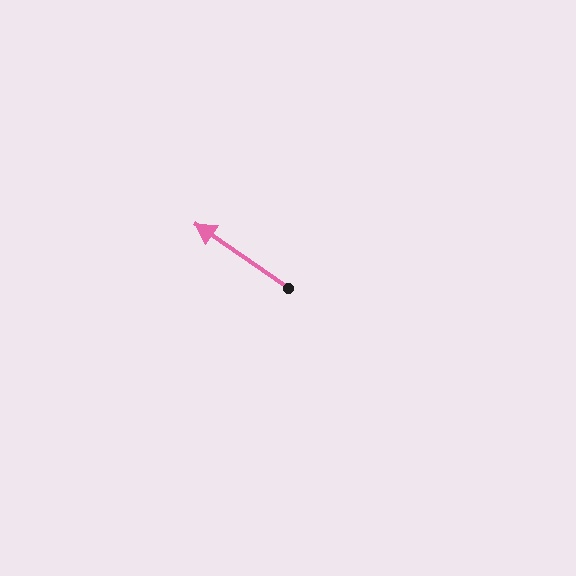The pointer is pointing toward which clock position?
Roughly 10 o'clock.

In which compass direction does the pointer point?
Northwest.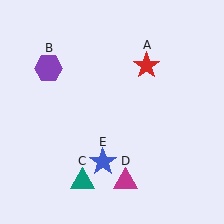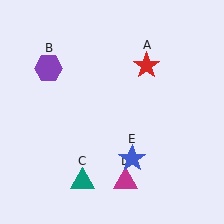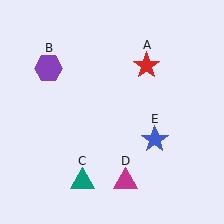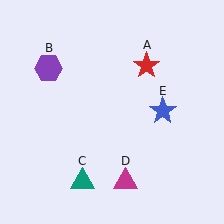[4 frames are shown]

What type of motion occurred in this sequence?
The blue star (object E) rotated counterclockwise around the center of the scene.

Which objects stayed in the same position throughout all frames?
Red star (object A) and purple hexagon (object B) and teal triangle (object C) and magenta triangle (object D) remained stationary.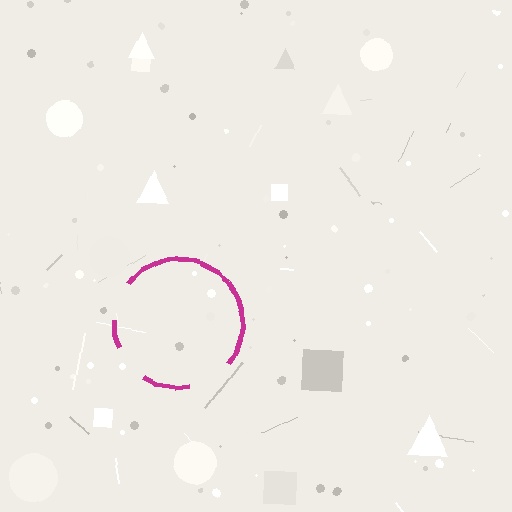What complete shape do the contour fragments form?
The contour fragments form a circle.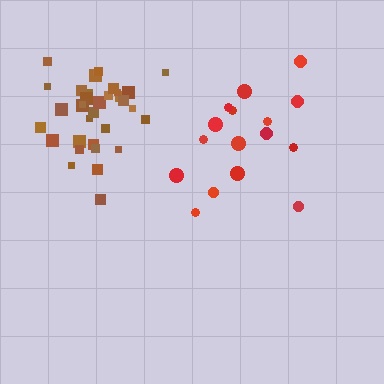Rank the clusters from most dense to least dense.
brown, red.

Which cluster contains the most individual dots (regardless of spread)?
Brown (34).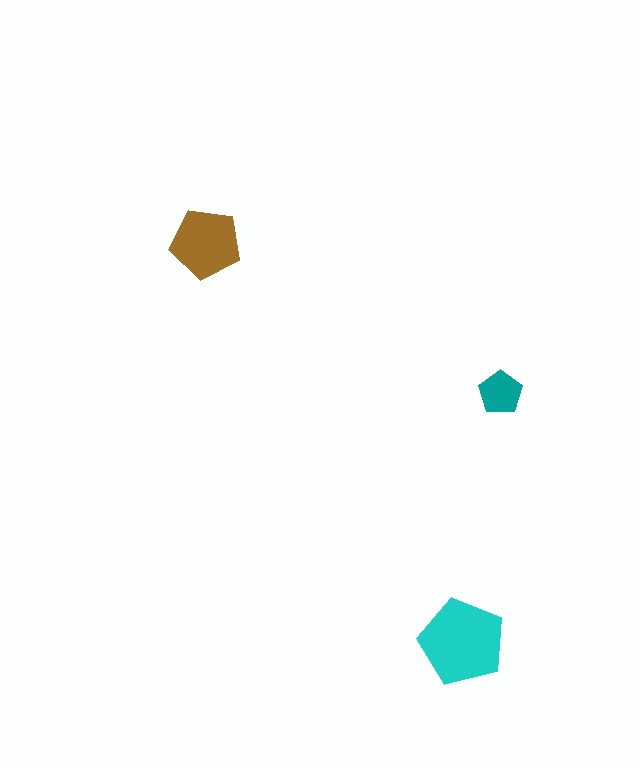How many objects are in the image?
There are 3 objects in the image.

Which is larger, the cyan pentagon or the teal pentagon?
The cyan one.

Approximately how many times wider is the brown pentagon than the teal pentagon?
About 1.5 times wider.